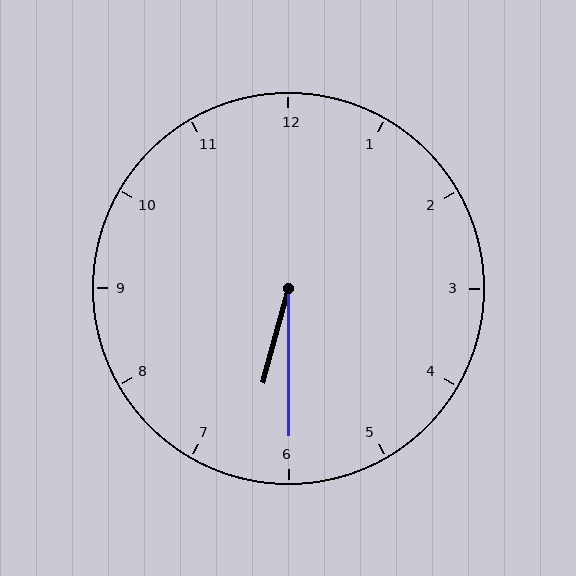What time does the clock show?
6:30.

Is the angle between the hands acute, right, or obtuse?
It is acute.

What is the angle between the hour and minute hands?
Approximately 15 degrees.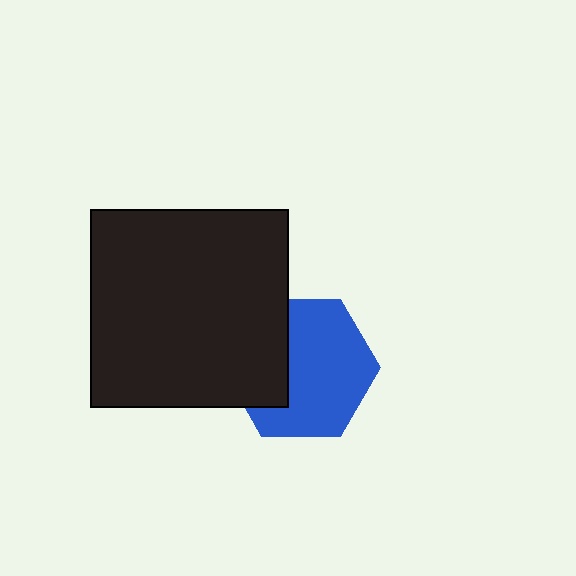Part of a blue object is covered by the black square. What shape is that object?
It is a hexagon.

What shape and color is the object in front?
The object in front is a black square.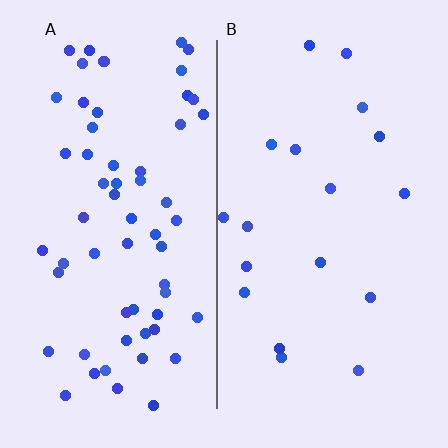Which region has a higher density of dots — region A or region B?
A (the left).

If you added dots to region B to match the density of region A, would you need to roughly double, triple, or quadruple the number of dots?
Approximately triple.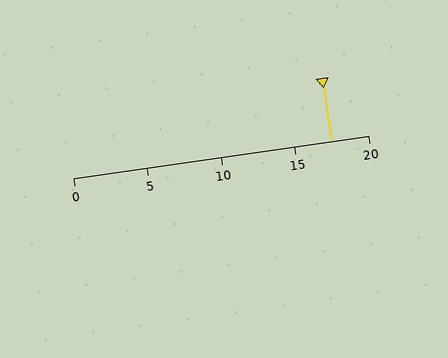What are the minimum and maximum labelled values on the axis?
The axis runs from 0 to 20.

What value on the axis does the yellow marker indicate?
The marker indicates approximately 17.5.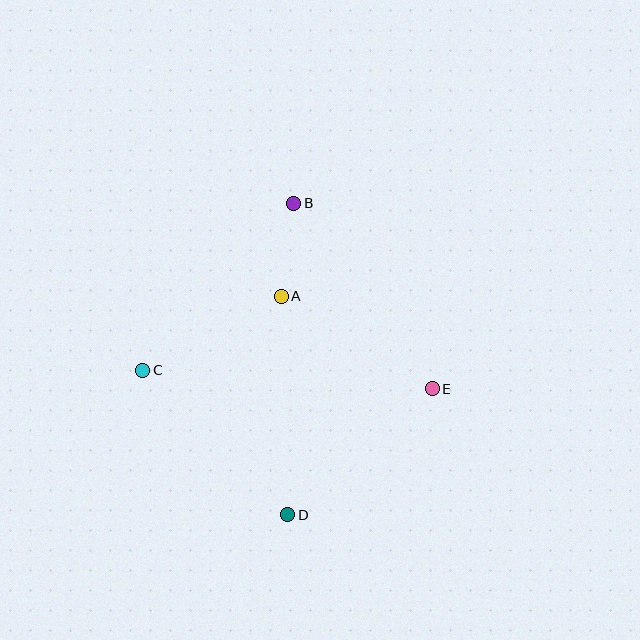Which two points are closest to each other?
Points A and B are closest to each other.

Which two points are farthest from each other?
Points B and D are farthest from each other.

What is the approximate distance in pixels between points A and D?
The distance between A and D is approximately 219 pixels.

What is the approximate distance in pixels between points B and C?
The distance between B and C is approximately 225 pixels.